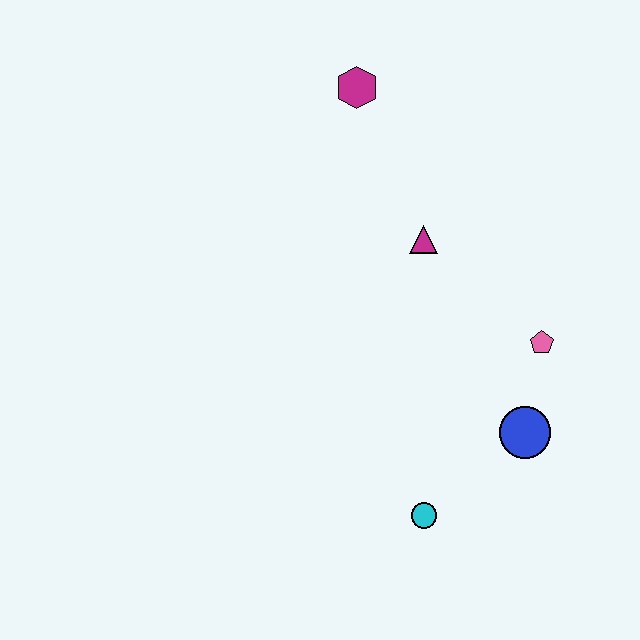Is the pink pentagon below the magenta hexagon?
Yes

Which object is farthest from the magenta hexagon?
The cyan circle is farthest from the magenta hexagon.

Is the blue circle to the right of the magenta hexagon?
Yes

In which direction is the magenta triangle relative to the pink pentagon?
The magenta triangle is to the left of the pink pentagon.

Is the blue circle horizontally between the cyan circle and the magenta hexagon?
No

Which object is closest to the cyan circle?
The blue circle is closest to the cyan circle.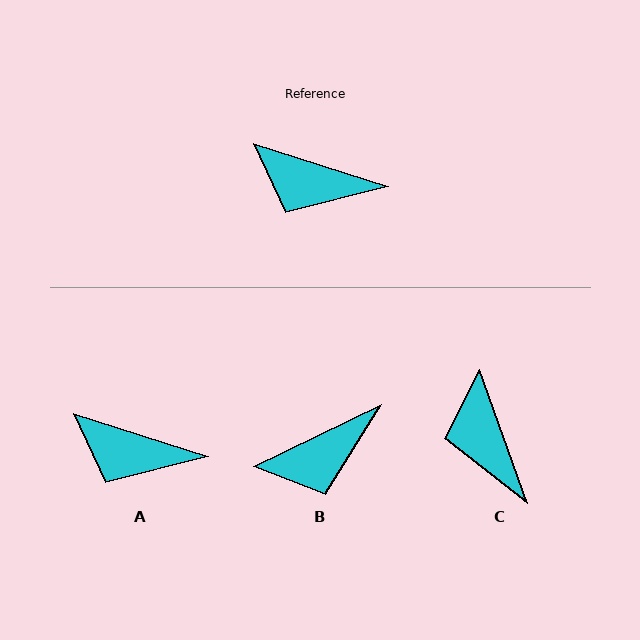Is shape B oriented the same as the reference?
No, it is off by about 44 degrees.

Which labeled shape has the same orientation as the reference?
A.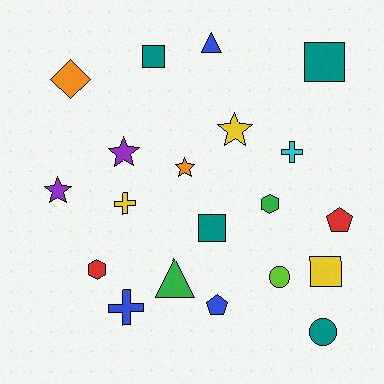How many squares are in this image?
There are 4 squares.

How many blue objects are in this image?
There are 3 blue objects.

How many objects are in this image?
There are 20 objects.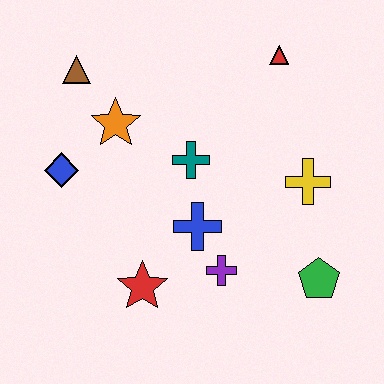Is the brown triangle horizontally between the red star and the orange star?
No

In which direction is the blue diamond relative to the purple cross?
The blue diamond is to the left of the purple cross.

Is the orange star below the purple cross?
No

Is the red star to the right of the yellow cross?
No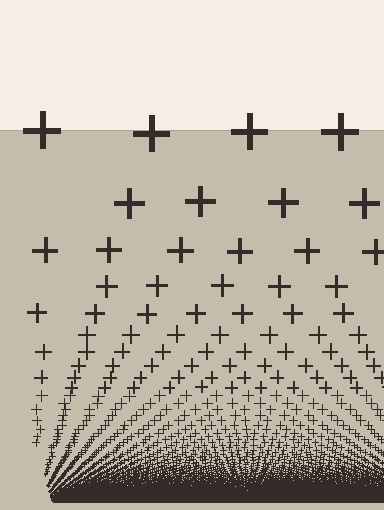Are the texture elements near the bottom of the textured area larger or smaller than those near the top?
Smaller. The gradient is inverted — elements near the bottom are smaller and denser.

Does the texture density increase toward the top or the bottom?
Density increases toward the bottom.